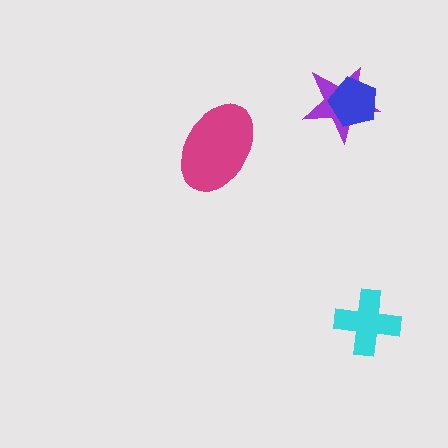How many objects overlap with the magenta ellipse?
0 objects overlap with the magenta ellipse.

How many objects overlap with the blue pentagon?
1 object overlaps with the blue pentagon.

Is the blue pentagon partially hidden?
No, no other shape covers it.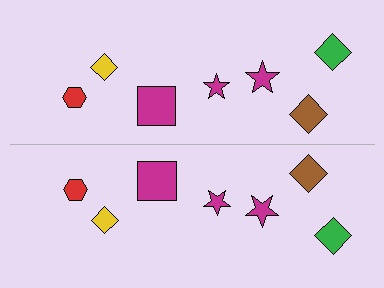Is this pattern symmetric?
Yes, this pattern has bilateral (reflection) symmetry.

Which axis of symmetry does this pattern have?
The pattern has a horizontal axis of symmetry running through the center of the image.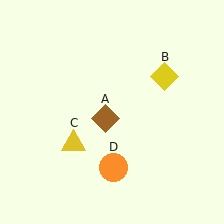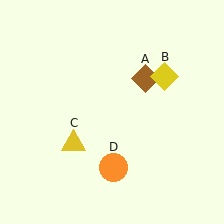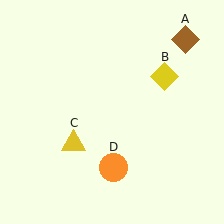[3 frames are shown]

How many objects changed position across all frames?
1 object changed position: brown diamond (object A).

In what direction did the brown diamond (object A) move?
The brown diamond (object A) moved up and to the right.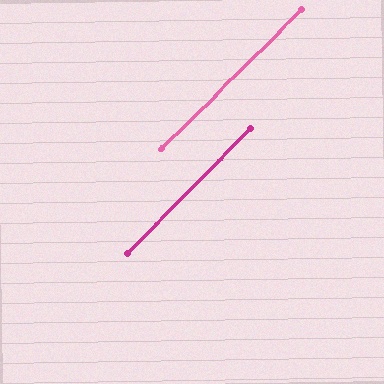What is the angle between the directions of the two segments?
Approximately 0 degrees.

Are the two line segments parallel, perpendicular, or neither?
Parallel — their directions differ by only 0.3°.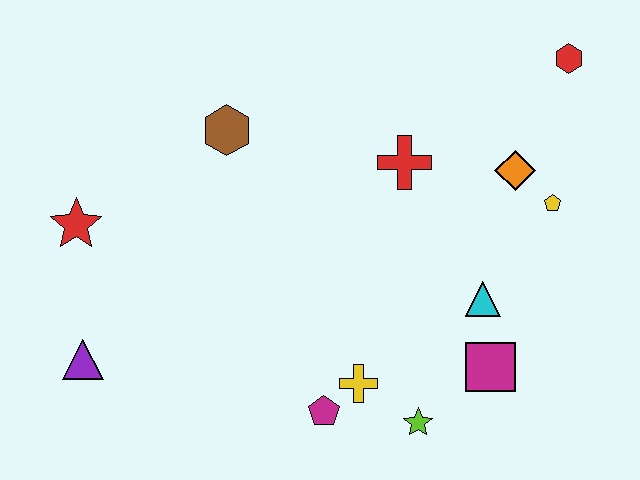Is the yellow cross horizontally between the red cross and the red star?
Yes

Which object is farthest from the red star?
The red hexagon is farthest from the red star.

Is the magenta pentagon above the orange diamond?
No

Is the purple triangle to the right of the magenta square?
No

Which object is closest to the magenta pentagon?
The yellow cross is closest to the magenta pentagon.